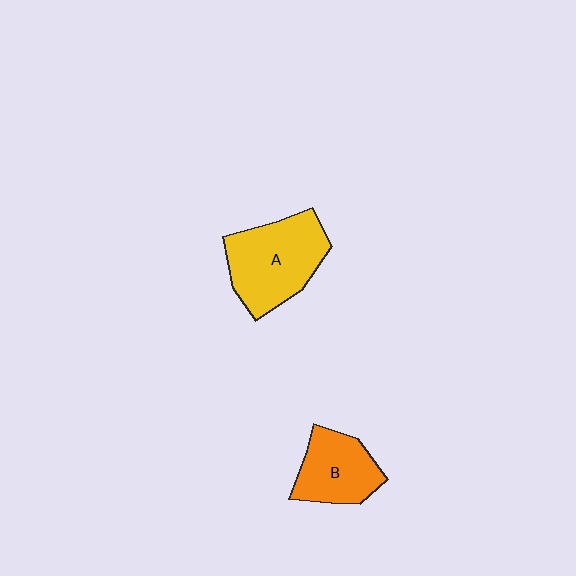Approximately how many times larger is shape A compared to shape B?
Approximately 1.4 times.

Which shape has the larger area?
Shape A (yellow).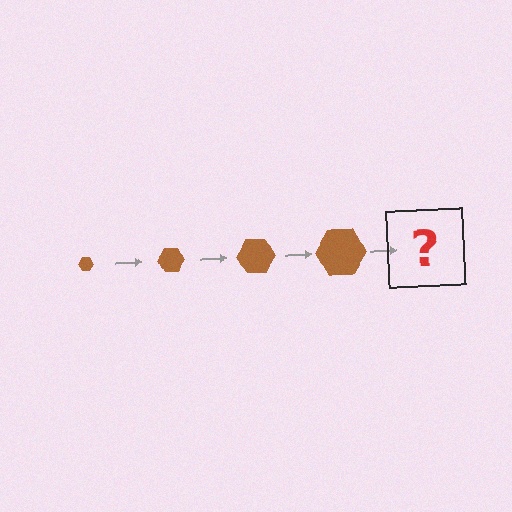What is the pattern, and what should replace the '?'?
The pattern is that the hexagon gets progressively larger each step. The '?' should be a brown hexagon, larger than the previous one.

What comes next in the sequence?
The next element should be a brown hexagon, larger than the previous one.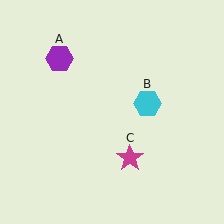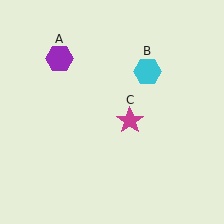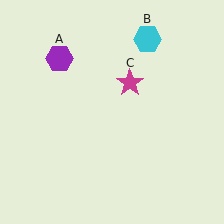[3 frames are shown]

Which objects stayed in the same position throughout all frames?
Purple hexagon (object A) remained stationary.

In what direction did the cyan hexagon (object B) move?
The cyan hexagon (object B) moved up.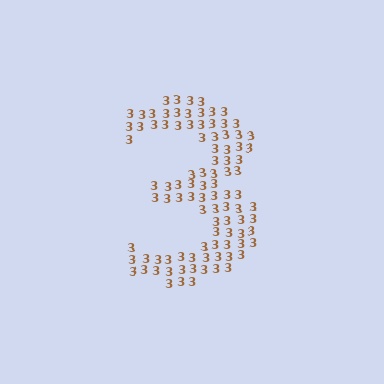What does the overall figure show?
The overall figure shows the digit 3.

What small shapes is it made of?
It is made of small digit 3's.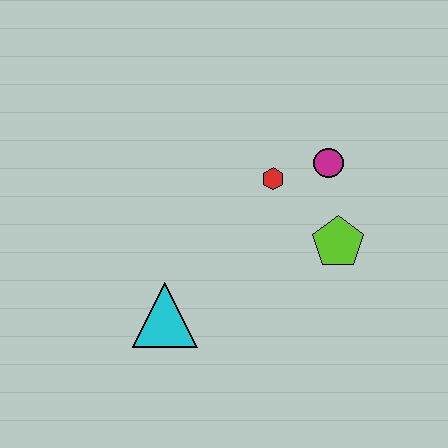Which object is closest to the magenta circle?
The red hexagon is closest to the magenta circle.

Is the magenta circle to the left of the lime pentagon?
Yes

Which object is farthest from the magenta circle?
The cyan triangle is farthest from the magenta circle.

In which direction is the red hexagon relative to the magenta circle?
The red hexagon is to the left of the magenta circle.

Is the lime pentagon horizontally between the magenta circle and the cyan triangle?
No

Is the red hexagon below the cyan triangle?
No